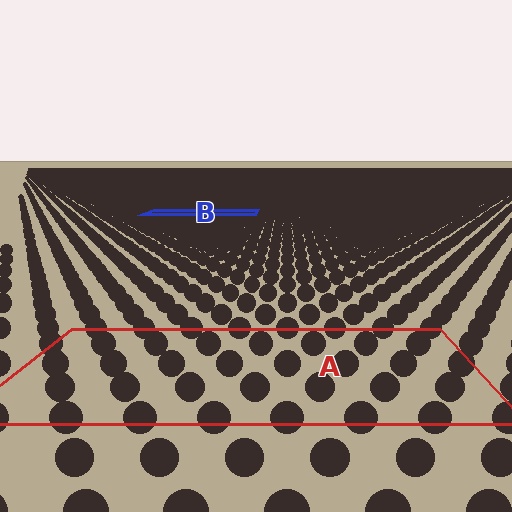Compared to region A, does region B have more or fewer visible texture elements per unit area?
Region B has more texture elements per unit area — they are packed more densely because it is farther away.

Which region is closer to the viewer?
Region A is closer. The texture elements there are larger and more spread out.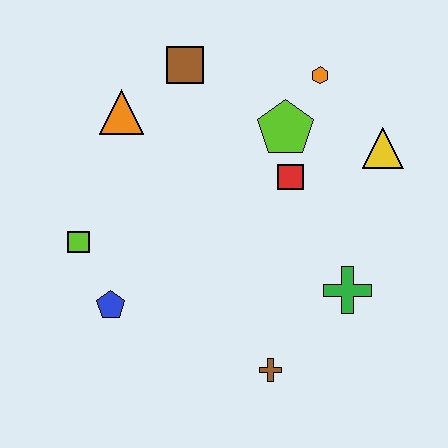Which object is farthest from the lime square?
The yellow triangle is farthest from the lime square.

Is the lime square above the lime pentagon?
No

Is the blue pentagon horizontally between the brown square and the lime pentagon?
No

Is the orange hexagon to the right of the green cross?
No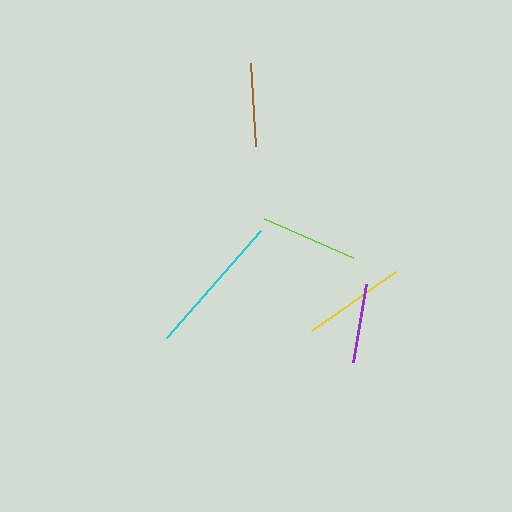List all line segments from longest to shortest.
From longest to shortest: cyan, yellow, lime, brown, purple.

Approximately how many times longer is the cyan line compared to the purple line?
The cyan line is approximately 1.8 times the length of the purple line.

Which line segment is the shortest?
The purple line is the shortest at approximately 78 pixels.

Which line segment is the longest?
The cyan line is the longest at approximately 143 pixels.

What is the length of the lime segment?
The lime segment is approximately 97 pixels long.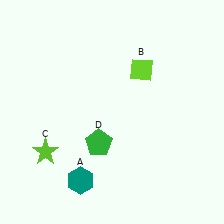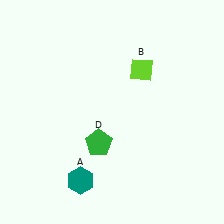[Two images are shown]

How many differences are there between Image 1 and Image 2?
There is 1 difference between the two images.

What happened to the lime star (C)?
The lime star (C) was removed in Image 2. It was in the bottom-left area of Image 1.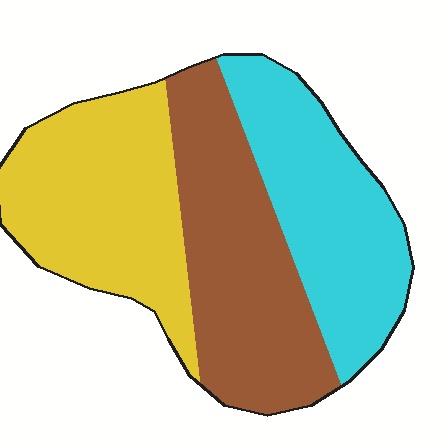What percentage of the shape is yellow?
Yellow takes up about one third (1/3) of the shape.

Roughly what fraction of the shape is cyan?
Cyan covers about 30% of the shape.